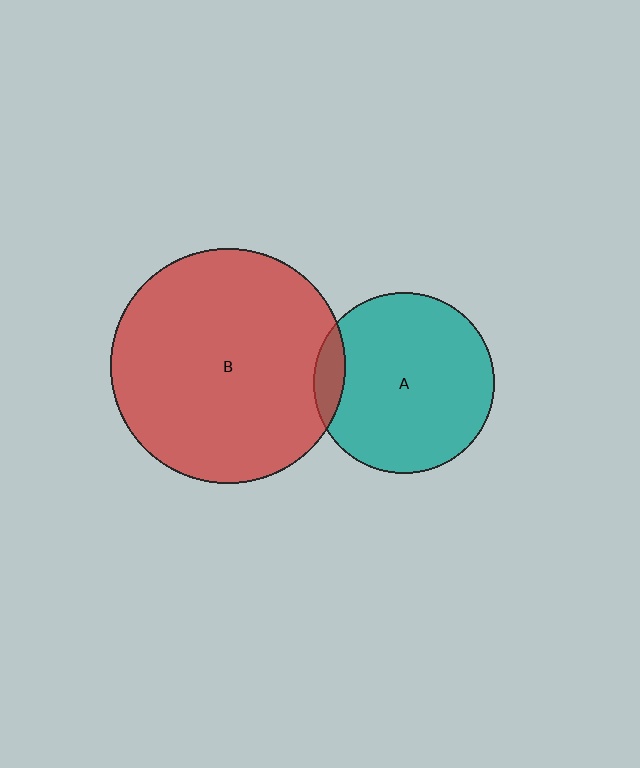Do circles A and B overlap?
Yes.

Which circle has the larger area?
Circle B (red).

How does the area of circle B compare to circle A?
Approximately 1.7 times.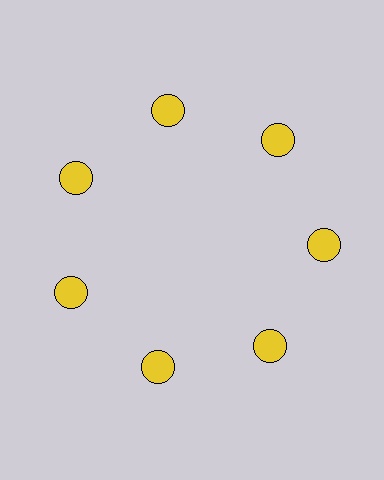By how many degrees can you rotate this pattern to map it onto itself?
The pattern maps onto itself every 51 degrees of rotation.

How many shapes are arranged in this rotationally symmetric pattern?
There are 7 shapes, arranged in 7 groups of 1.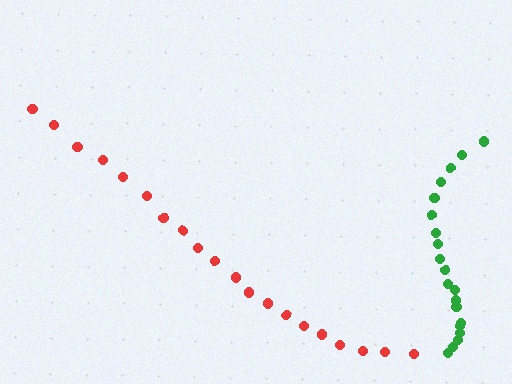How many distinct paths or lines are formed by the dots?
There are 2 distinct paths.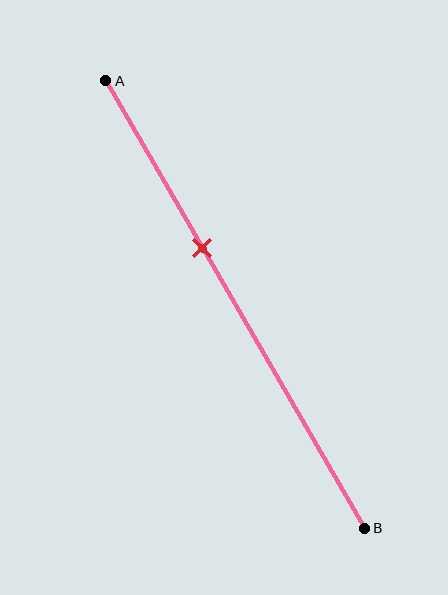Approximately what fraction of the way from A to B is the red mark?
The red mark is approximately 35% of the way from A to B.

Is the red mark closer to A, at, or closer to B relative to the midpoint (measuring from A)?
The red mark is closer to point A than the midpoint of segment AB.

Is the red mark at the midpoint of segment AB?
No, the mark is at about 35% from A, not at the 50% midpoint.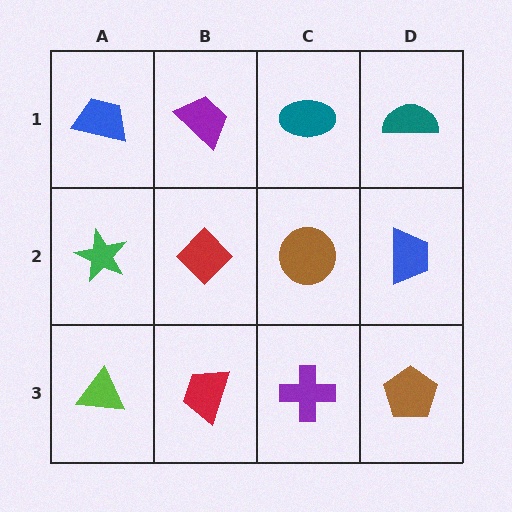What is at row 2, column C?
A brown circle.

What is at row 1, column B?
A purple trapezoid.